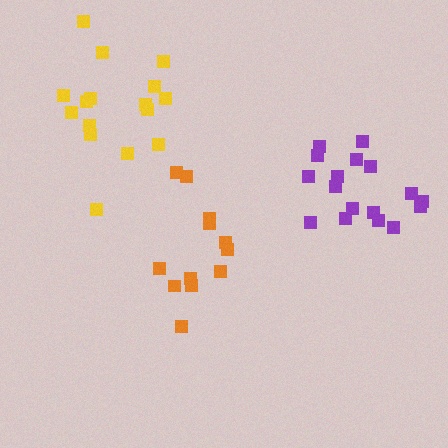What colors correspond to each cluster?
The clusters are colored: orange, yellow, purple.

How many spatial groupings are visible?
There are 3 spatial groupings.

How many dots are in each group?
Group 1: 12 dots, Group 2: 16 dots, Group 3: 17 dots (45 total).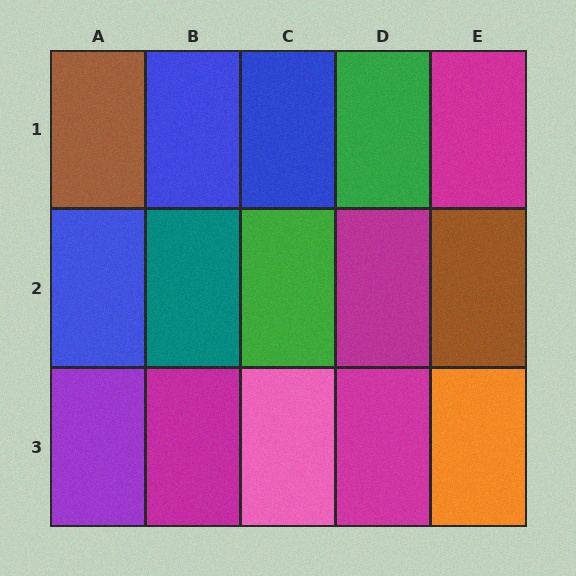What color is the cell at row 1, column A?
Brown.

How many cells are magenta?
4 cells are magenta.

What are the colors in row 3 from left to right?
Purple, magenta, pink, magenta, orange.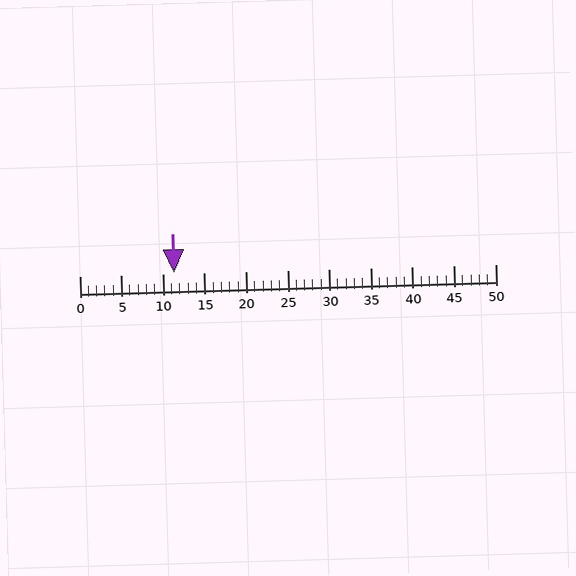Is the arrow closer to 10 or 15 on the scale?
The arrow is closer to 10.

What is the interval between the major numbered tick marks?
The major tick marks are spaced 5 units apart.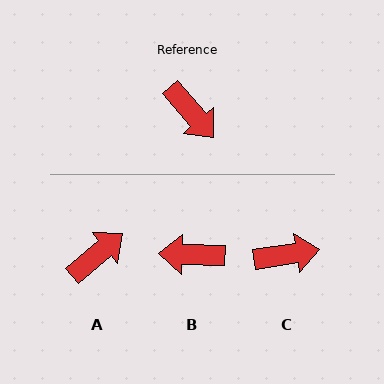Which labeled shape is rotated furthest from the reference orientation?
B, about 133 degrees away.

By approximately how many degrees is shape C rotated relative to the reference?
Approximately 58 degrees counter-clockwise.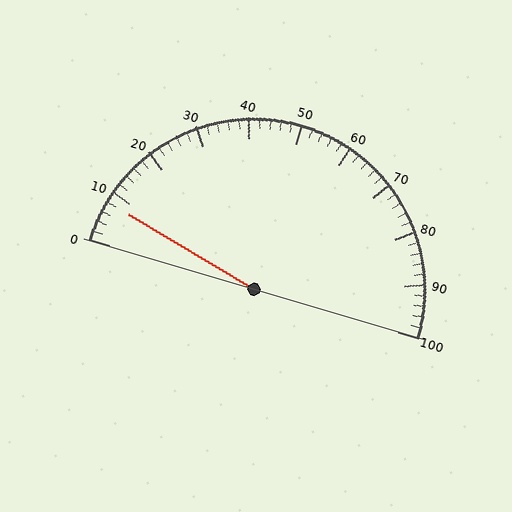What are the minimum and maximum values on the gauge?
The gauge ranges from 0 to 100.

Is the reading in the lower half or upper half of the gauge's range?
The reading is in the lower half of the range (0 to 100).